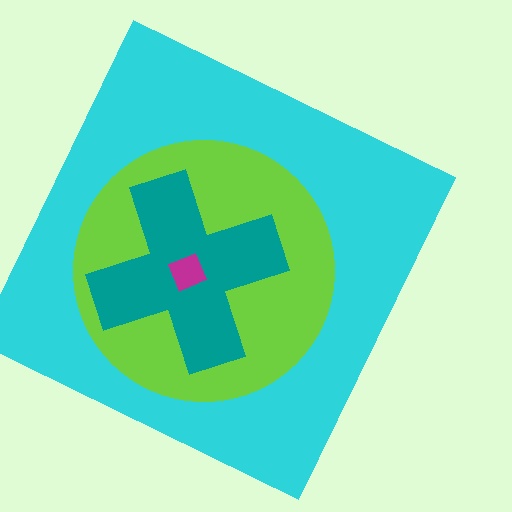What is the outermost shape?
The cyan square.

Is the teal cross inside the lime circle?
Yes.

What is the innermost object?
The magenta diamond.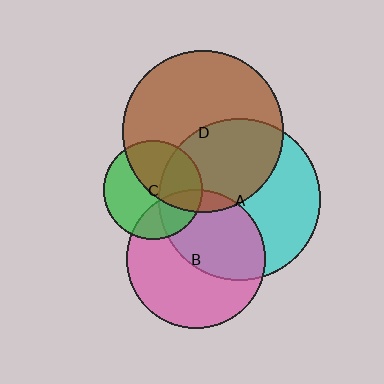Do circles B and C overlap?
Yes.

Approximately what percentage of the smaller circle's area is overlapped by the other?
Approximately 30%.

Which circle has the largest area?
Circle A (cyan).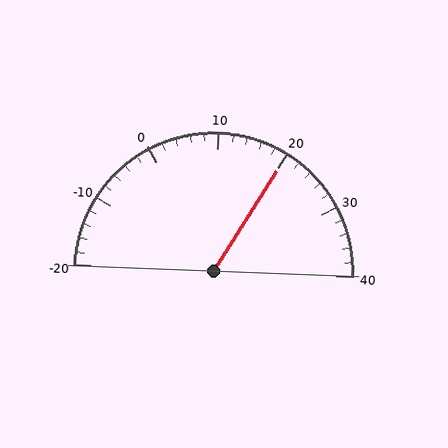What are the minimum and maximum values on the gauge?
The gauge ranges from -20 to 40.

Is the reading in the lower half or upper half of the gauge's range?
The reading is in the upper half of the range (-20 to 40).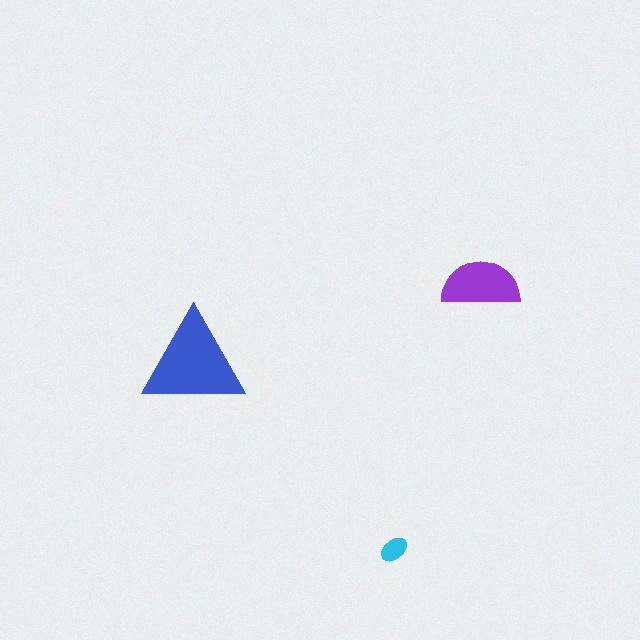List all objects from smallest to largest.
The cyan ellipse, the purple semicircle, the blue triangle.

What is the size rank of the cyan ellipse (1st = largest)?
3rd.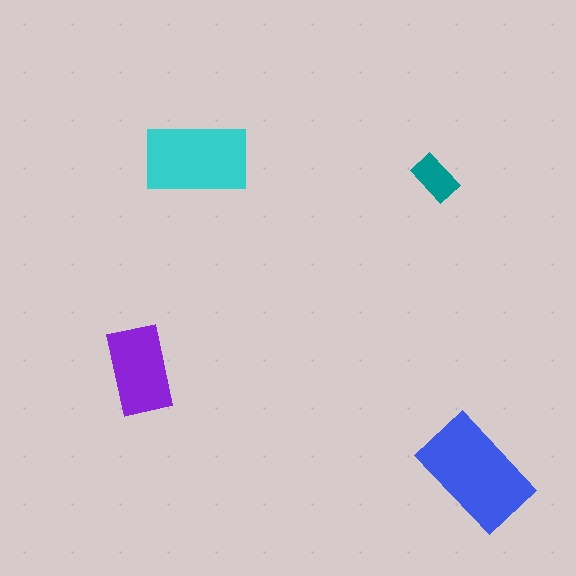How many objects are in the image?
There are 4 objects in the image.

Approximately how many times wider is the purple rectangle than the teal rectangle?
About 2 times wider.